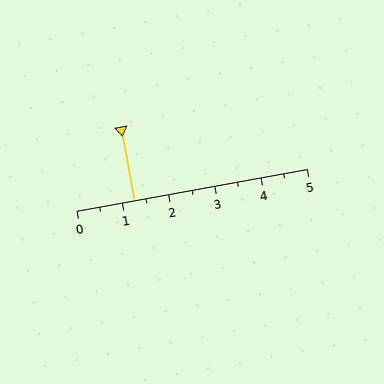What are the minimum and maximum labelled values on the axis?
The axis runs from 0 to 5.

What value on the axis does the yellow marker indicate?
The marker indicates approximately 1.2.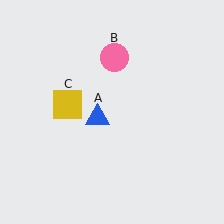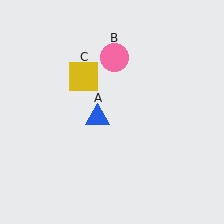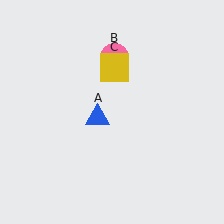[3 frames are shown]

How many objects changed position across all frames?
1 object changed position: yellow square (object C).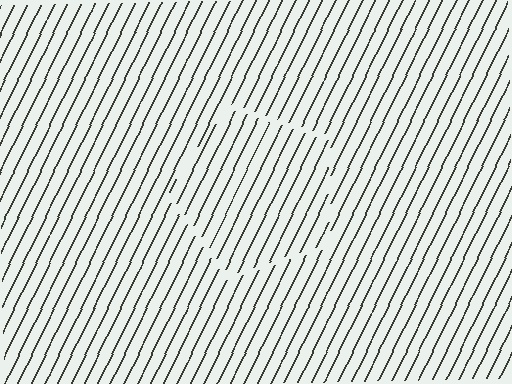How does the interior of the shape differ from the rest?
The interior of the shape contains the same grating, shifted by half a period — the contour is defined by the phase discontinuity where line-ends from the inner and outer gratings abut.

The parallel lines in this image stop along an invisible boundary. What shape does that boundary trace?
An illusory pentagon. The interior of the shape contains the same grating, shifted by half a period — the contour is defined by the phase discontinuity where line-ends from the inner and outer gratings abut.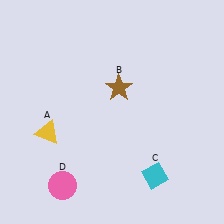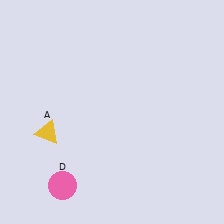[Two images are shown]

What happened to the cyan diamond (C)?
The cyan diamond (C) was removed in Image 2. It was in the bottom-right area of Image 1.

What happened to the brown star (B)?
The brown star (B) was removed in Image 2. It was in the top-right area of Image 1.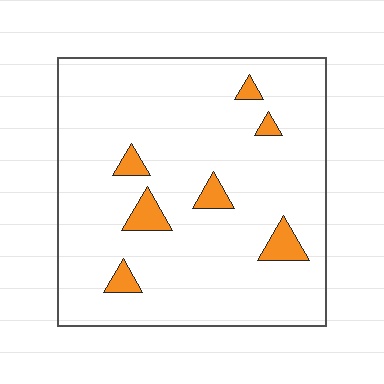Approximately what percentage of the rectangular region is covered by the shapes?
Approximately 5%.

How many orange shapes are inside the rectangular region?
7.